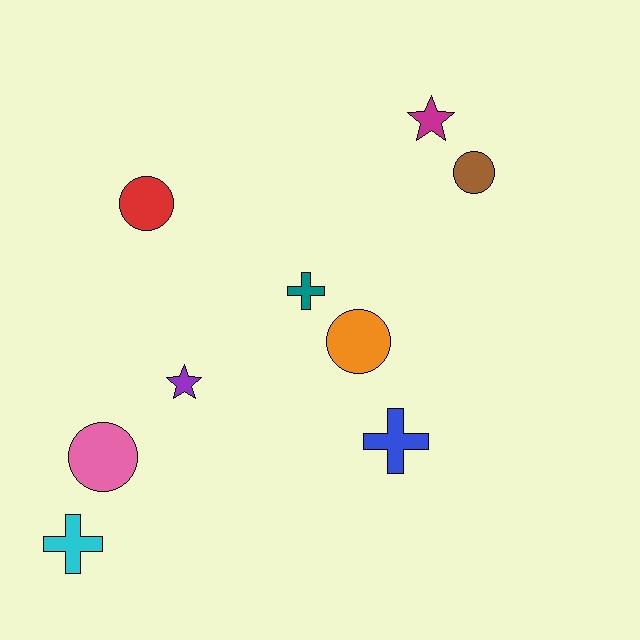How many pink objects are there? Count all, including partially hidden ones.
There is 1 pink object.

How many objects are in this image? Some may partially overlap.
There are 9 objects.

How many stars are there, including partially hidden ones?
There are 2 stars.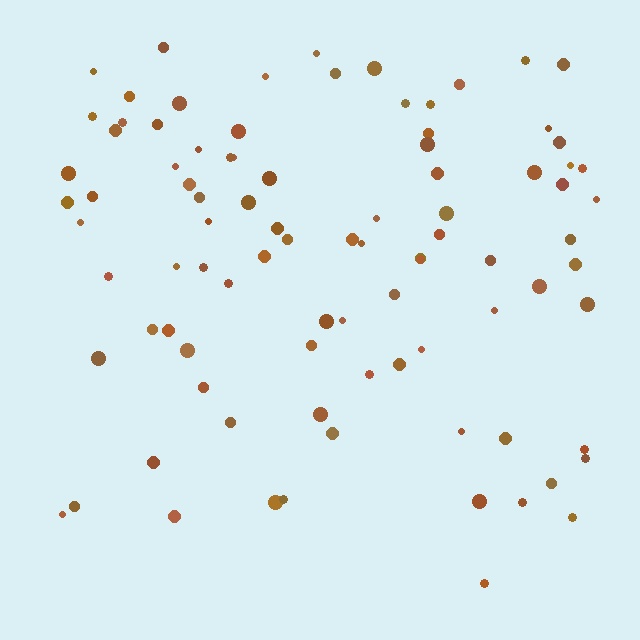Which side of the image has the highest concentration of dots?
The top.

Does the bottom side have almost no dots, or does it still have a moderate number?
Still a moderate number, just noticeably fewer than the top.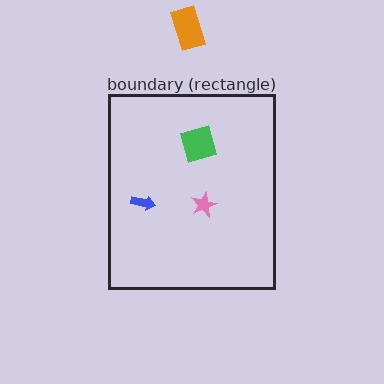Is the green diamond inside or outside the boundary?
Inside.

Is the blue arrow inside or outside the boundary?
Inside.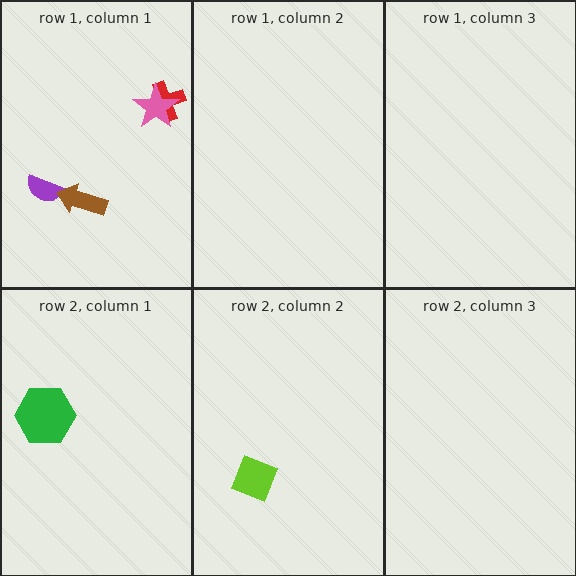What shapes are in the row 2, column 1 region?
The green hexagon.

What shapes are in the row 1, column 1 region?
The red cross, the purple semicircle, the brown arrow, the pink star.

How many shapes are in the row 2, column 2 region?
1.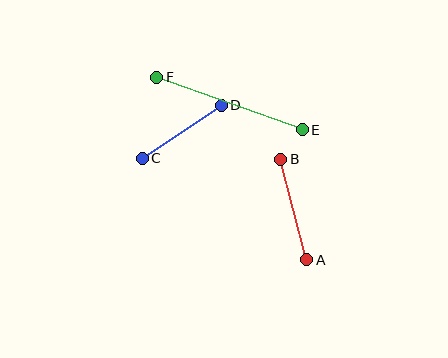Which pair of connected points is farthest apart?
Points E and F are farthest apart.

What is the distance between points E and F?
The distance is approximately 155 pixels.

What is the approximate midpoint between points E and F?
The midpoint is at approximately (229, 103) pixels.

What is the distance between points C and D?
The distance is approximately 95 pixels.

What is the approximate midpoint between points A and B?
The midpoint is at approximately (294, 210) pixels.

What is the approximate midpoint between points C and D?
The midpoint is at approximately (182, 132) pixels.